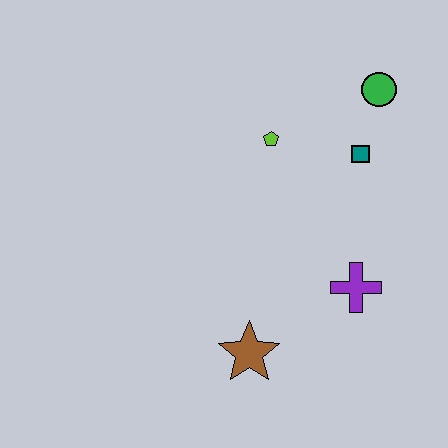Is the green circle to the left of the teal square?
No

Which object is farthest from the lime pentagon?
The brown star is farthest from the lime pentagon.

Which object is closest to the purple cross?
The brown star is closest to the purple cross.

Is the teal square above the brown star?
Yes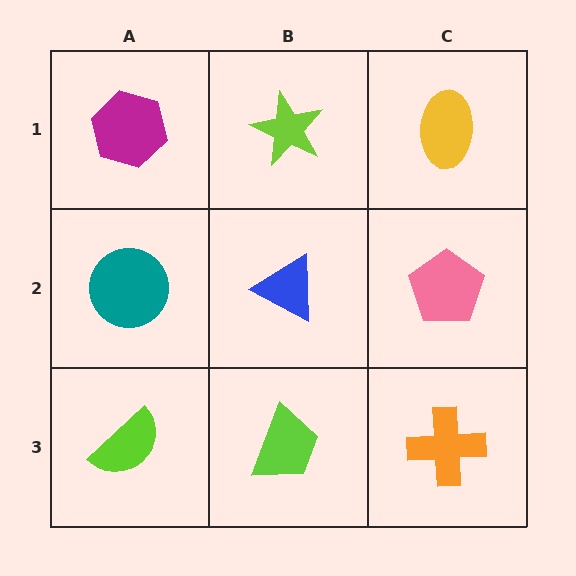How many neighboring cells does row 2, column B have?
4.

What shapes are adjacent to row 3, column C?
A pink pentagon (row 2, column C), a lime trapezoid (row 3, column B).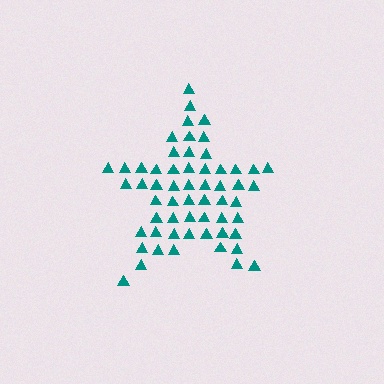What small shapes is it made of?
It is made of small triangles.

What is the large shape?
The large shape is a star.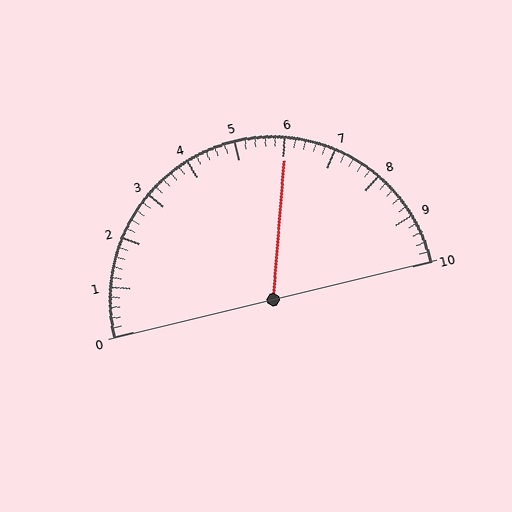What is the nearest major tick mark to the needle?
The nearest major tick mark is 6.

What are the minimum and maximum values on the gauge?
The gauge ranges from 0 to 10.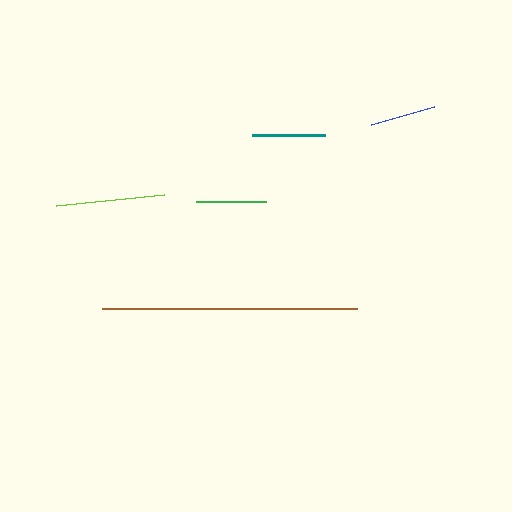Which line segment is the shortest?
The blue line is the shortest at approximately 65 pixels.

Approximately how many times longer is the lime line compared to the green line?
The lime line is approximately 1.6 times the length of the green line.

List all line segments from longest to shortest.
From longest to shortest: brown, lime, teal, green, blue.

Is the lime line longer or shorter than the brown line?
The brown line is longer than the lime line.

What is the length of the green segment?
The green segment is approximately 69 pixels long.